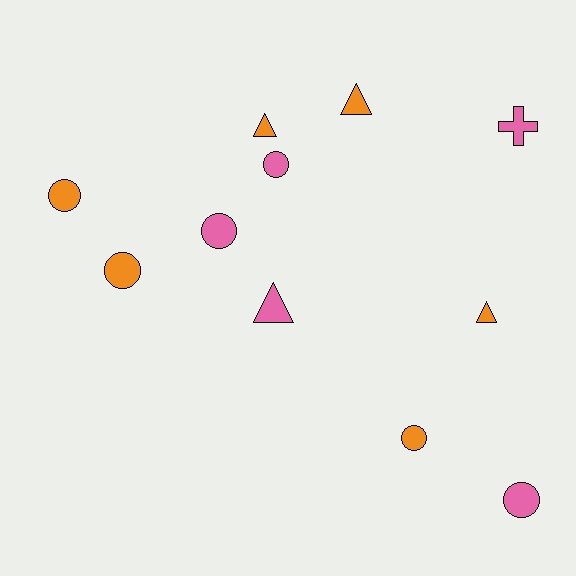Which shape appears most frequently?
Circle, with 6 objects.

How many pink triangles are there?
There is 1 pink triangle.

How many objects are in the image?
There are 11 objects.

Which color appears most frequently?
Orange, with 6 objects.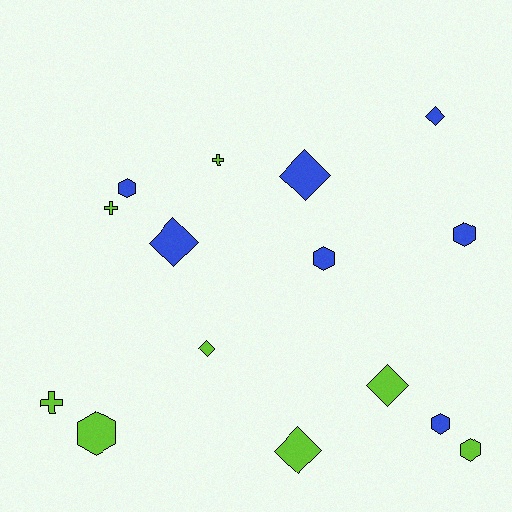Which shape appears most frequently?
Diamond, with 6 objects.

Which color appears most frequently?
Lime, with 8 objects.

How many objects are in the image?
There are 15 objects.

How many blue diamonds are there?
There are 3 blue diamonds.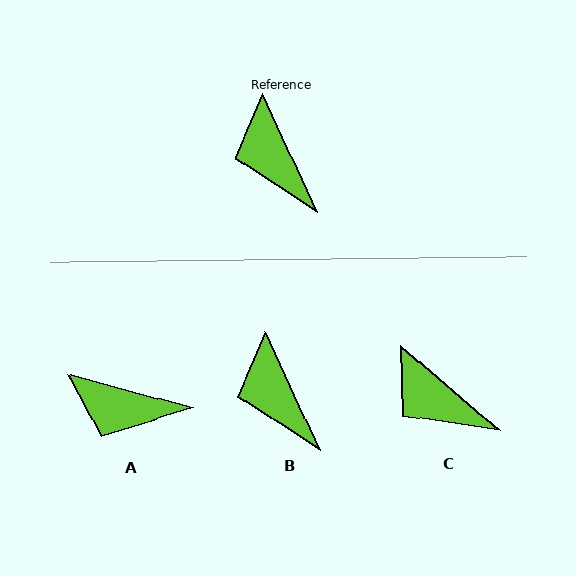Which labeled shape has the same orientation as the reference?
B.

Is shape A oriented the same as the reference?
No, it is off by about 50 degrees.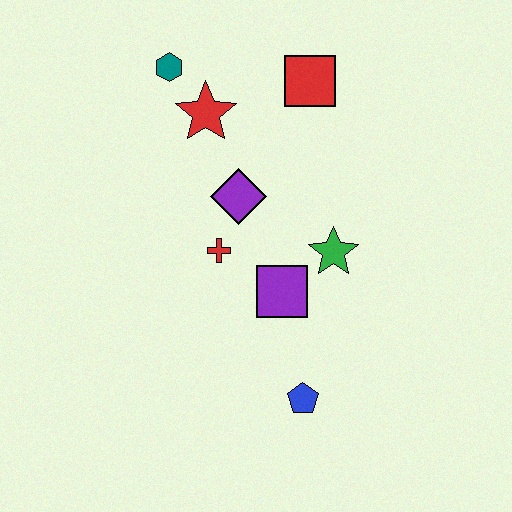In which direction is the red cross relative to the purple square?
The red cross is to the left of the purple square.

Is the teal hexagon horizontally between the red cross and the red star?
No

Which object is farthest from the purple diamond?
The blue pentagon is farthest from the purple diamond.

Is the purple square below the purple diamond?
Yes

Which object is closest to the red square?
The red star is closest to the red square.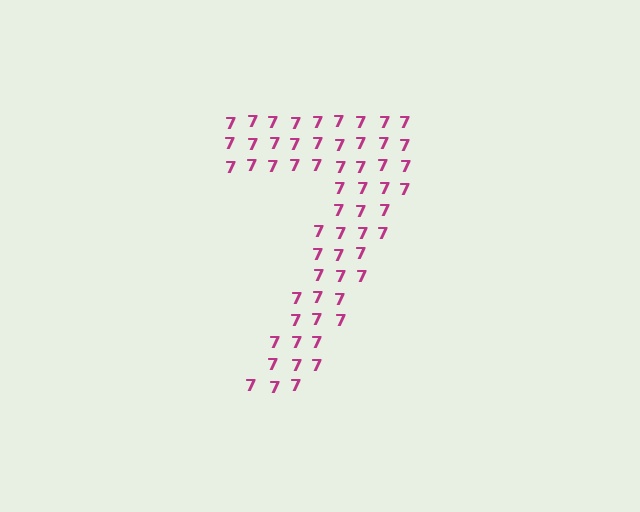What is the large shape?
The large shape is the digit 7.